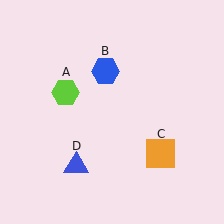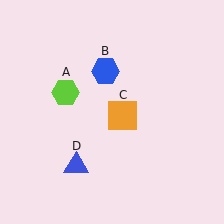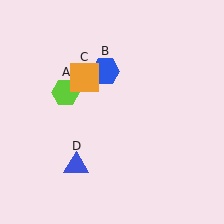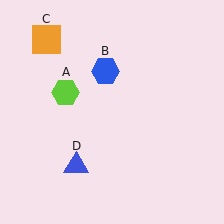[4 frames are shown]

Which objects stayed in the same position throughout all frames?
Lime hexagon (object A) and blue hexagon (object B) and blue triangle (object D) remained stationary.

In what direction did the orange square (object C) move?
The orange square (object C) moved up and to the left.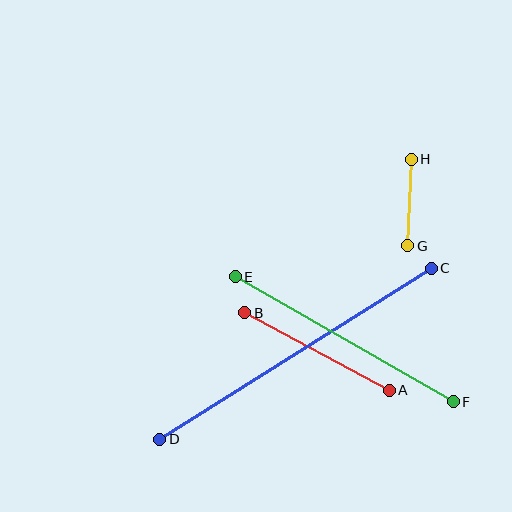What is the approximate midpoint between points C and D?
The midpoint is at approximately (296, 354) pixels.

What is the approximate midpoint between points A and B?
The midpoint is at approximately (317, 351) pixels.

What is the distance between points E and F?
The distance is approximately 251 pixels.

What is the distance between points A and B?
The distance is approximately 164 pixels.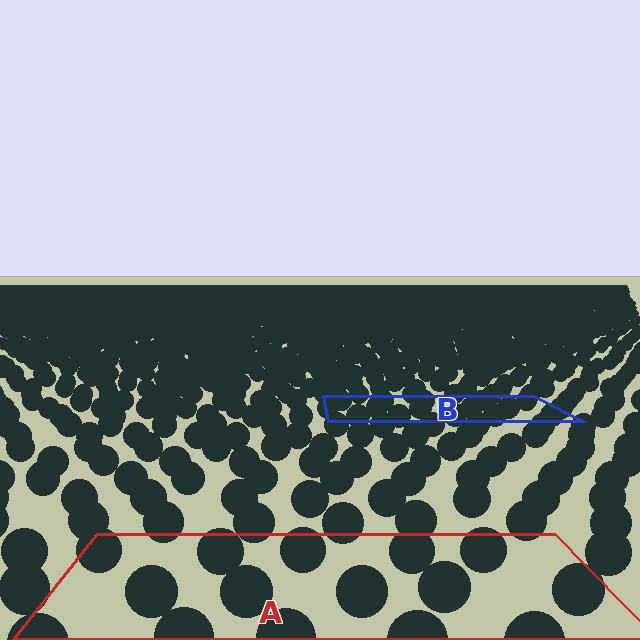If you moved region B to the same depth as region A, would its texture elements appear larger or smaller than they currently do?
They would appear larger. At a closer depth, the same texture elements are projected at a bigger on-screen size.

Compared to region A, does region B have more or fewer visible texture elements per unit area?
Region B has more texture elements per unit area — they are packed more densely because it is farther away.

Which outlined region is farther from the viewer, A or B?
Region B is farther from the viewer — the texture elements inside it appear smaller and more densely packed.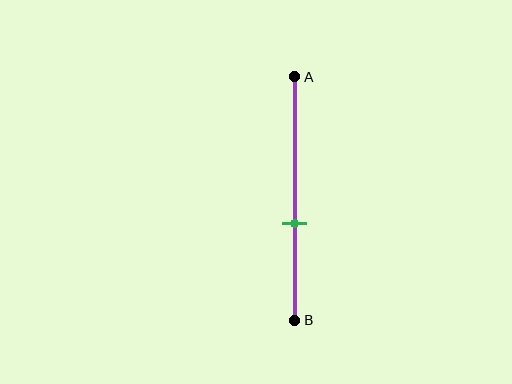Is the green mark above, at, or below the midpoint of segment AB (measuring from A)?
The green mark is below the midpoint of segment AB.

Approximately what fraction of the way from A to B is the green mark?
The green mark is approximately 60% of the way from A to B.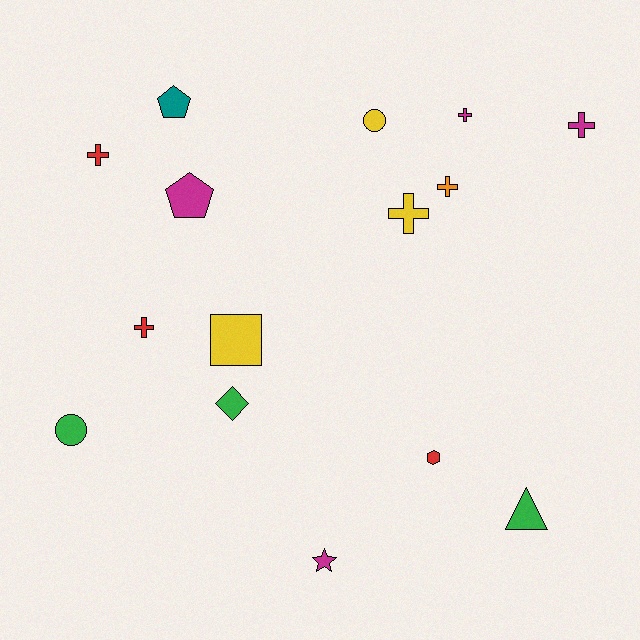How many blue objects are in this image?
There are no blue objects.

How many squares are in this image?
There is 1 square.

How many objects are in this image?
There are 15 objects.